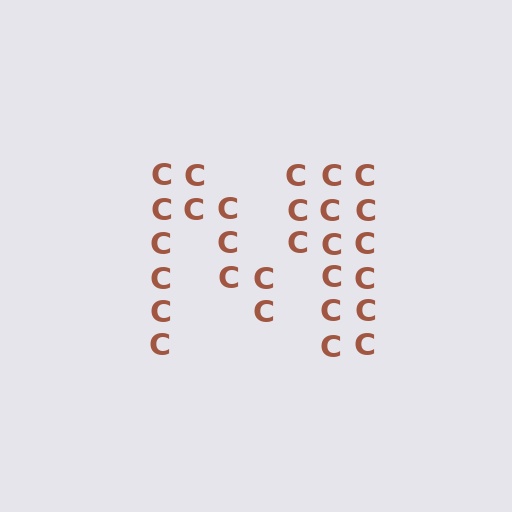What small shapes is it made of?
It is made of small letter C's.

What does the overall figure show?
The overall figure shows the letter M.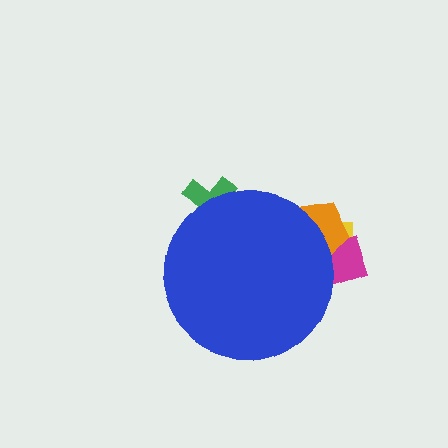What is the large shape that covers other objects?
A blue circle.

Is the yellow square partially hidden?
Yes, the yellow square is partially hidden behind the blue circle.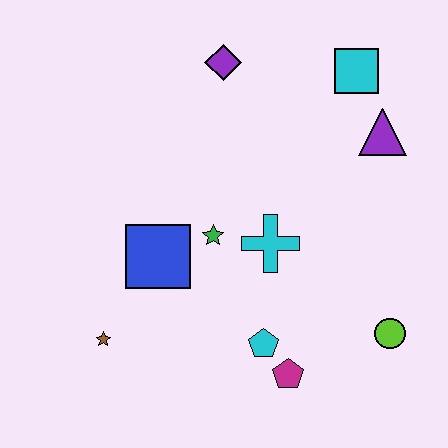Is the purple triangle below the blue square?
No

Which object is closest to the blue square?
The green star is closest to the blue square.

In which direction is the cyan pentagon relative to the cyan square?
The cyan pentagon is below the cyan square.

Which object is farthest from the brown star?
The cyan square is farthest from the brown star.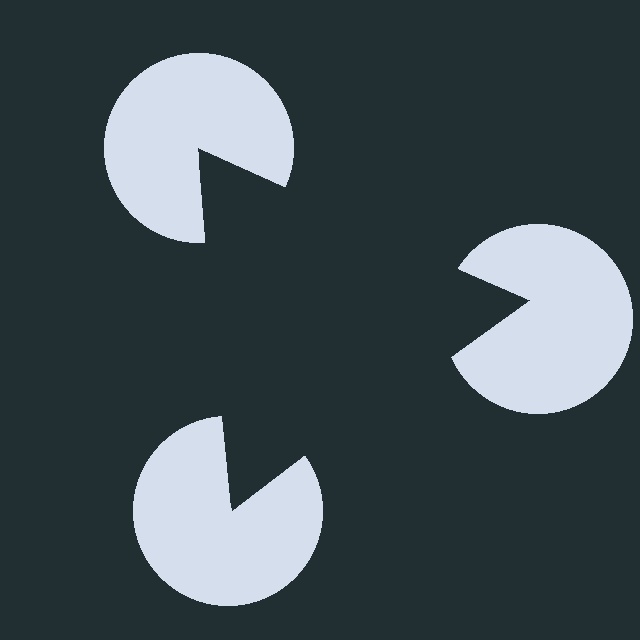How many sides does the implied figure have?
3 sides.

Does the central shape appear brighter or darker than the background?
It typically appears slightly darker than the background, even though no actual brightness change is drawn.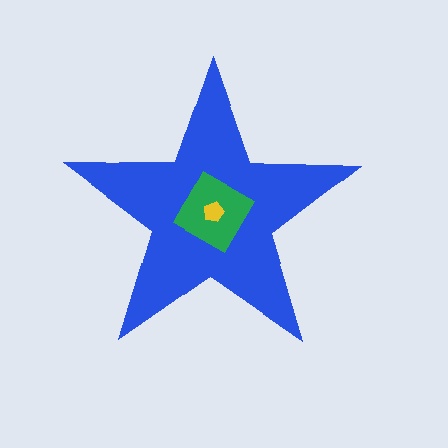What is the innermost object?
The yellow pentagon.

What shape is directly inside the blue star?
The green diamond.